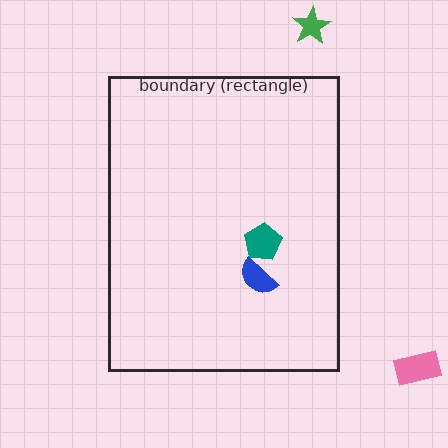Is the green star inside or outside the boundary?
Outside.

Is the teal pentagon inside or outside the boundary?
Inside.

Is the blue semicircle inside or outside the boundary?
Inside.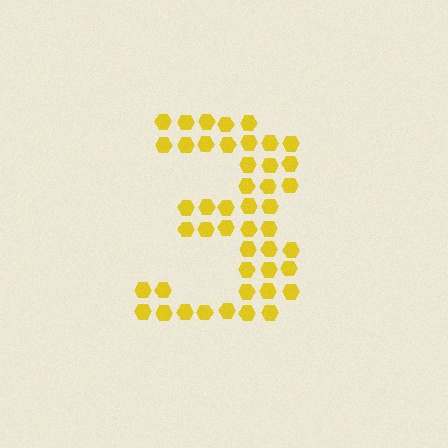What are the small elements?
The small elements are hexagons.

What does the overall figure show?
The overall figure shows the digit 3.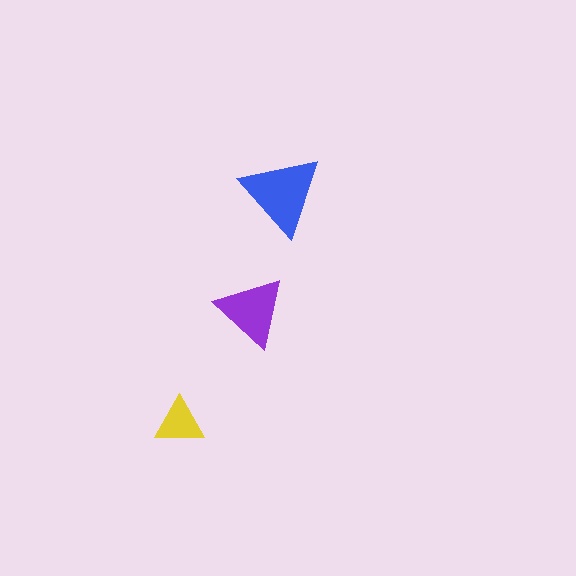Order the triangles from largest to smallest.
the blue one, the purple one, the yellow one.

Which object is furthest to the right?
The blue triangle is rightmost.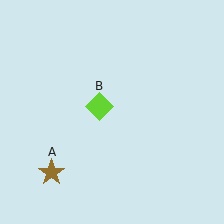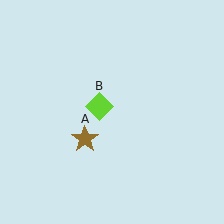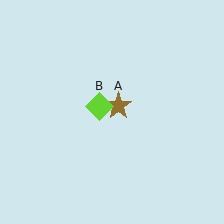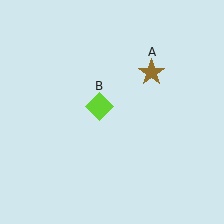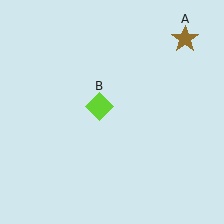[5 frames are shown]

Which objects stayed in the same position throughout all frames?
Lime diamond (object B) remained stationary.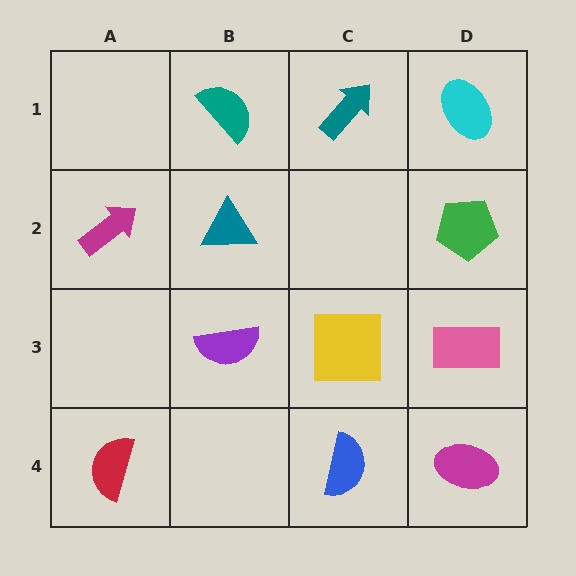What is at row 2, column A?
A magenta arrow.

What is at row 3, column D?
A pink rectangle.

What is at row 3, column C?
A yellow square.